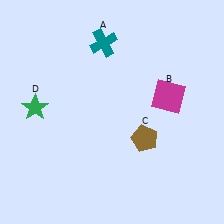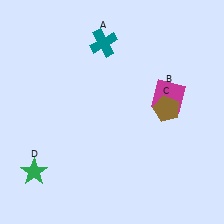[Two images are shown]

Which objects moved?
The objects that moved are: the brown pentagon (C), the green star (D).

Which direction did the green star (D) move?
The green star (D) moved down.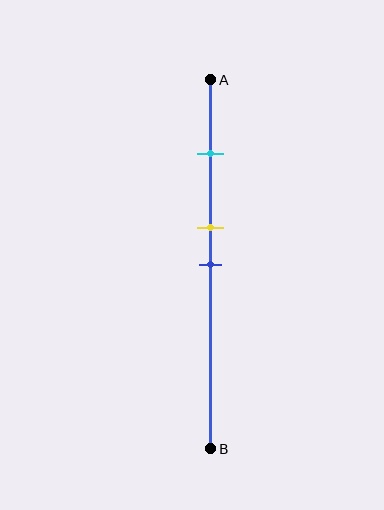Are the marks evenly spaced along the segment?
No, the marks are not evenly spaced.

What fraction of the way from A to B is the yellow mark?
The yellow mark is approximately 40% (0.4) of the way from A to B.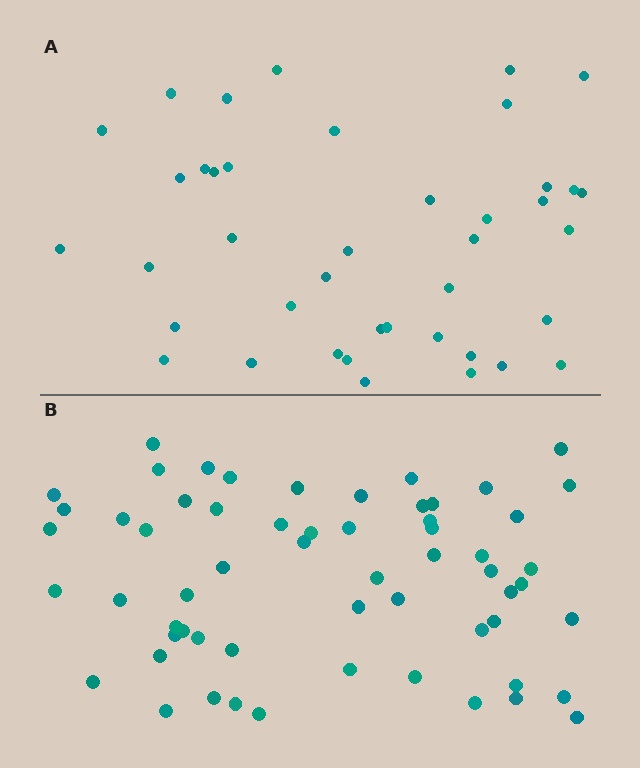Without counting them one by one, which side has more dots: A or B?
Region B (the bottom region) has more dots.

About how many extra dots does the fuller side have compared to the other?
Region B has approximately 20 more dots than region A.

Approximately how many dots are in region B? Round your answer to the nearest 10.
About 60 dots.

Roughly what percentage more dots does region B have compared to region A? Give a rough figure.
About 45% more.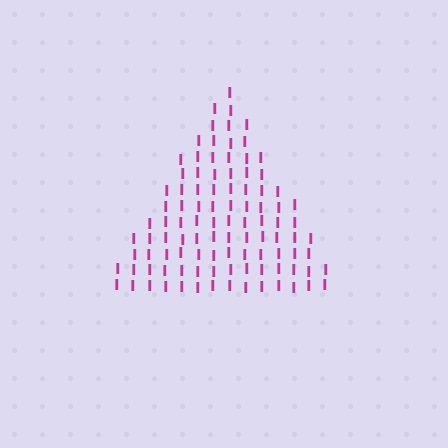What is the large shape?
The large shape is a triangle.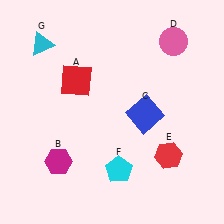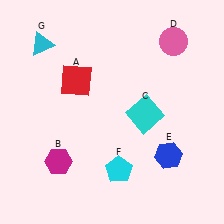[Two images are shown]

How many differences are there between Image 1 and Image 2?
There are 2 differences between the two images.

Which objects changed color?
C changed from blue to cyan. E changed from red to blue.